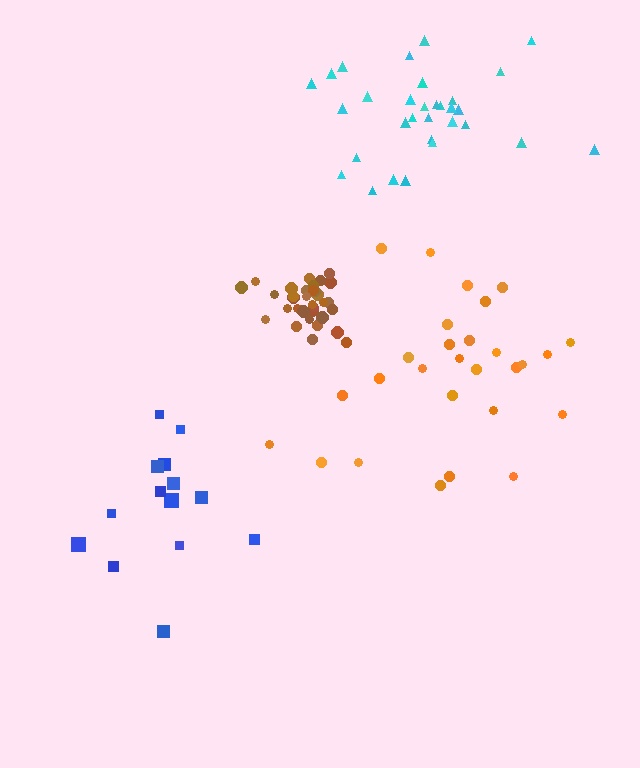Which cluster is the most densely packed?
Brown.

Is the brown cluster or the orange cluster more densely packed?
Brown.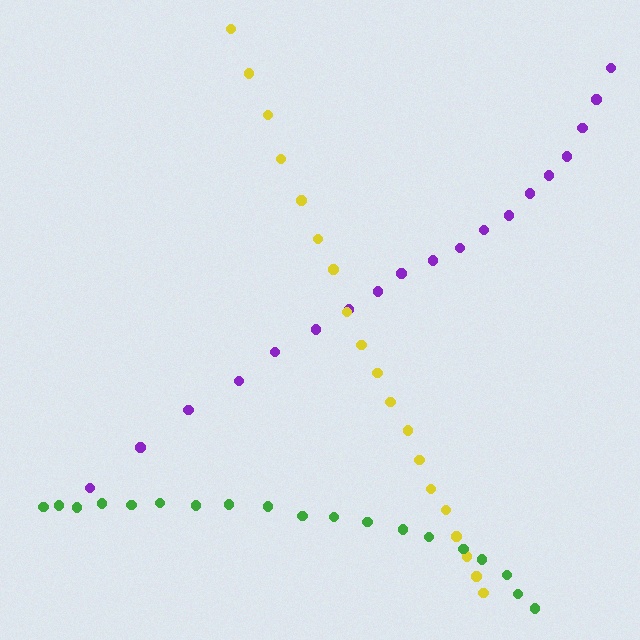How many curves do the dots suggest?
There are 3 distinct paths.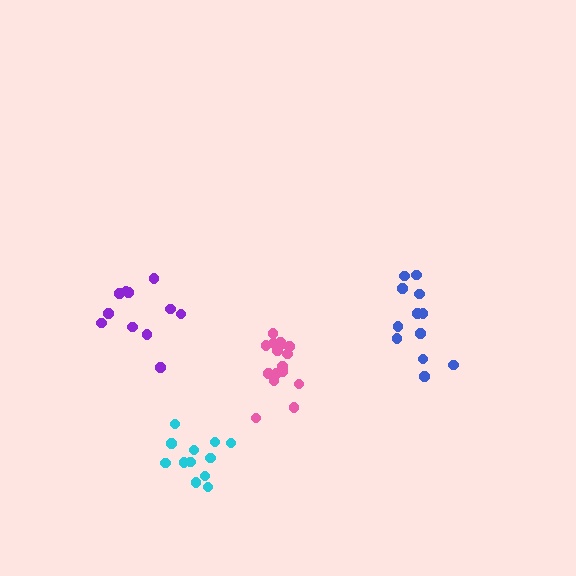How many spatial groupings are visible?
There are 4 spatial groupings.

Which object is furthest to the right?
The blue cluster is rightmost.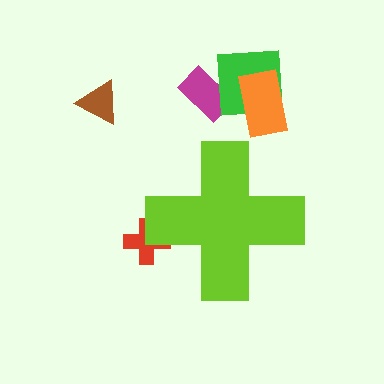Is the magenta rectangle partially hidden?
No, the magenta rectangle is fully visible.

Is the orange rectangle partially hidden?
No, the orange rectangle is fully visible.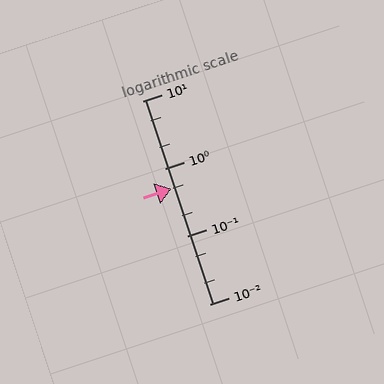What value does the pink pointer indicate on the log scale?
The pointer indicates approximately 0.5.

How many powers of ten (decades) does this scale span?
The scale spans 3 decades, from 0.01 to 10.